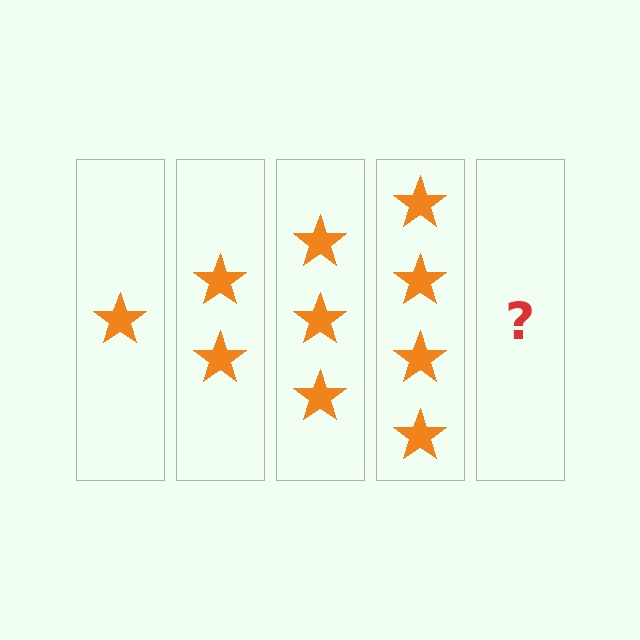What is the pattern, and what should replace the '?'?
The pattern is that each step adds one more star. The '?' should be 5 stars.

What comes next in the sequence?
The next element should be 5 stars.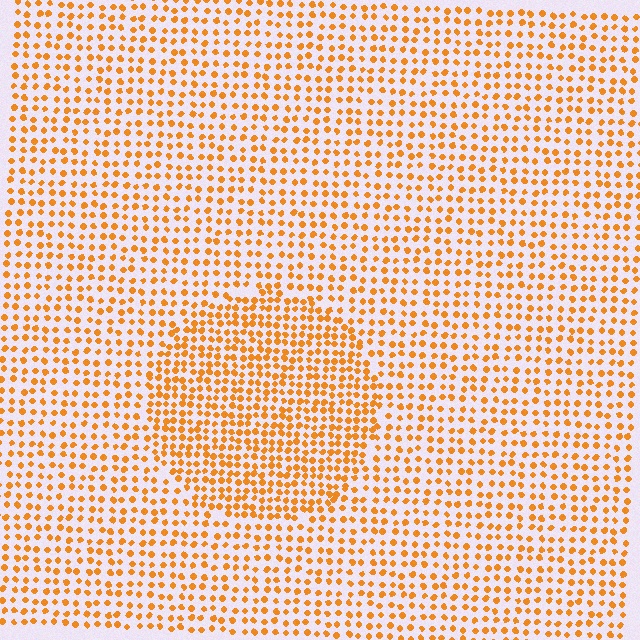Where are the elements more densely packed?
The elements are more densely packed inside the circle boundary.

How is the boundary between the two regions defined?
The boundary is defined by a change in element density (approximately 1.6x ratio). All elements are the same color, size, and shape.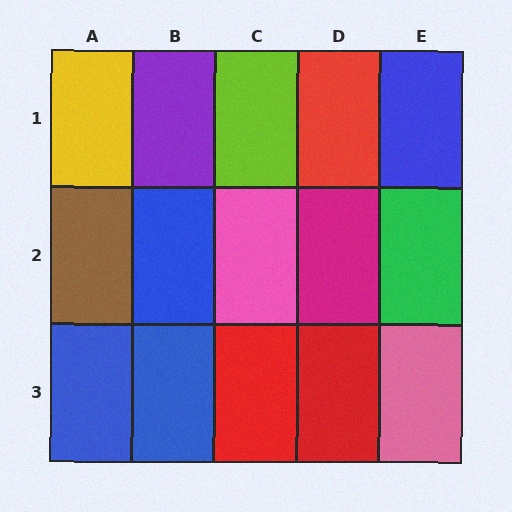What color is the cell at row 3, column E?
Pink.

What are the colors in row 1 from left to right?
Yellow, purple, lime, red, blue.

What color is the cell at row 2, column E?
Green.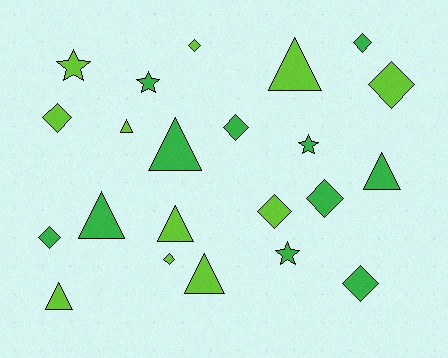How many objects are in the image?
There are 22 objects.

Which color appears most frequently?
Green, with 11 objects.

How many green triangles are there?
There are 3 green triangles.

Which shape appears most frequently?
Diamond, with 10 objects.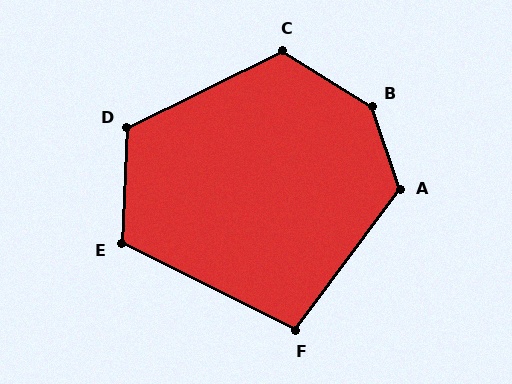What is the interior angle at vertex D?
Approximately 119 degrees (obtuse).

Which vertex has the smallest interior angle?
F, at approximately 100 degrees.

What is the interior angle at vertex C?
Approximately 121 degrees (obtuse).